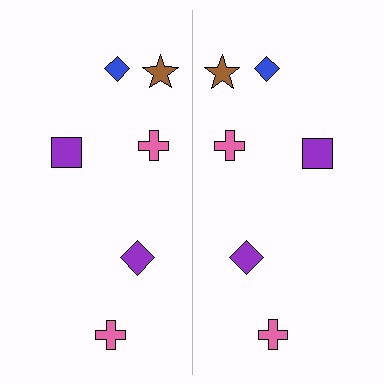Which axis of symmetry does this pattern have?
The pattern has a vertical axis of symmetry running through the center of the image.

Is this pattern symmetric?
Yes, this pattern has bilateral (reflection) symmetry.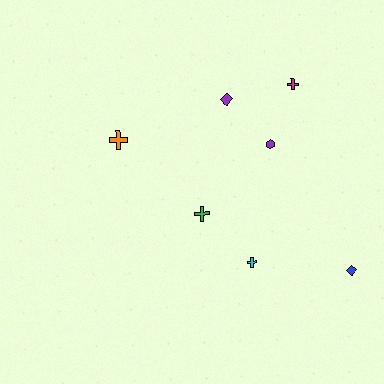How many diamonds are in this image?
There are 2 diamonds.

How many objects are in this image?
There are 7 objects.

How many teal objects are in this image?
There are no teal objects.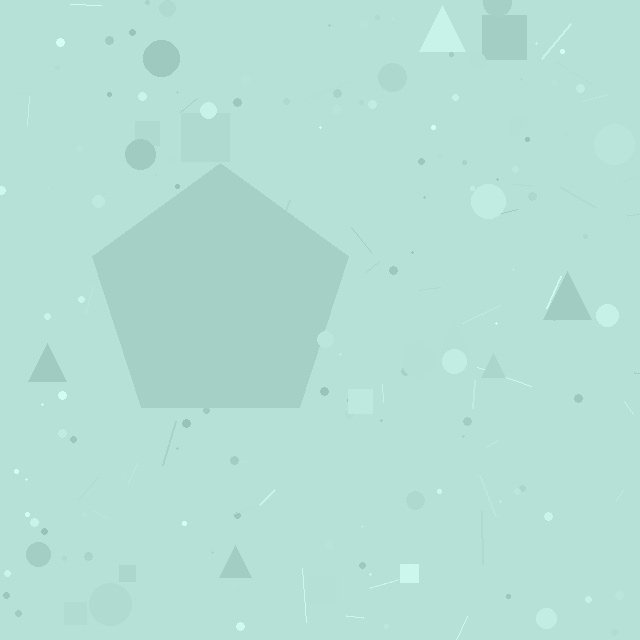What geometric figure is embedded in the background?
A pentagon is embedded in the background.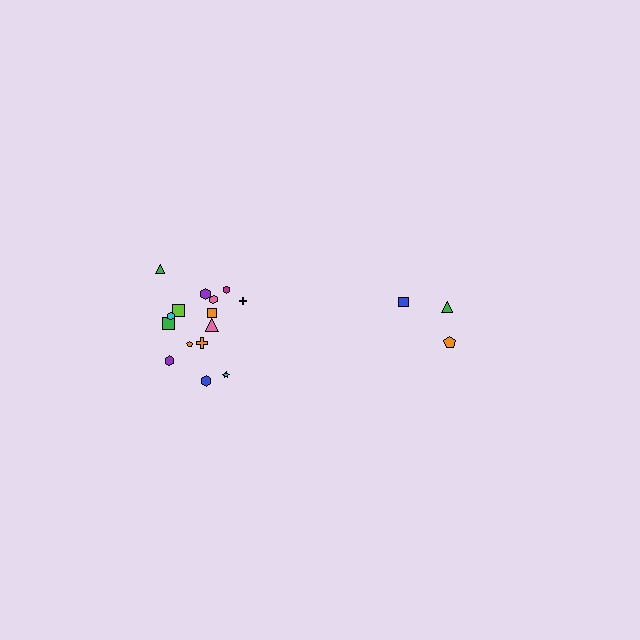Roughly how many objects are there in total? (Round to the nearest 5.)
Roughly 20 objects in total.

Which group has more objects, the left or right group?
The left group.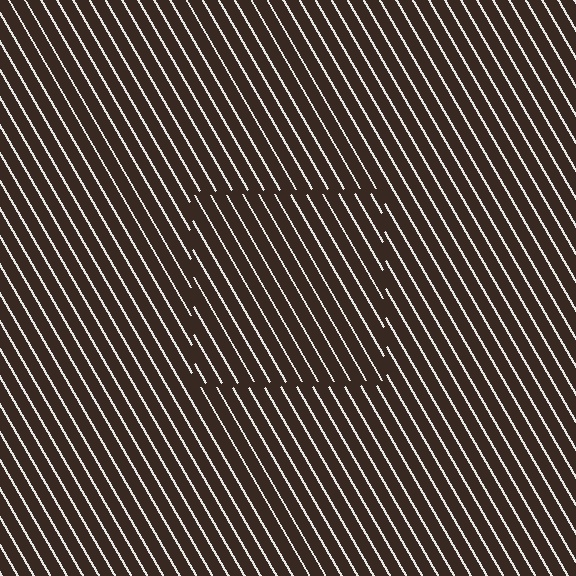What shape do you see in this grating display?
An illusory square. The interior of the shape contains the same grating, shifted by half a period — the contour is defined by the phase discontinuity where line-ends from the inner and outer gratings abut.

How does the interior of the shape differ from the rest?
The interior of the shape contains the same grating, shifted by half a period — the contour is defined by the phase discontinuity where line-ends from the inner and outer gratings abut.